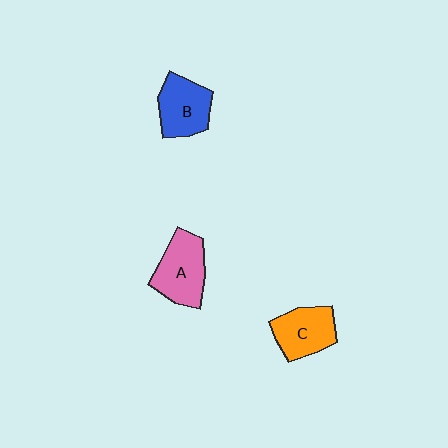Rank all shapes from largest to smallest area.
From largest to smallest: A (pink), B (blue), C (orange).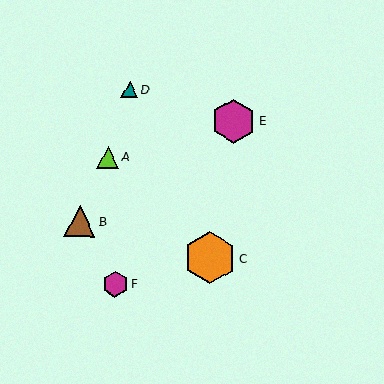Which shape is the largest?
The orange hexagon (labeled C) is the largest.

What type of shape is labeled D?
Shape D is a teal triangle.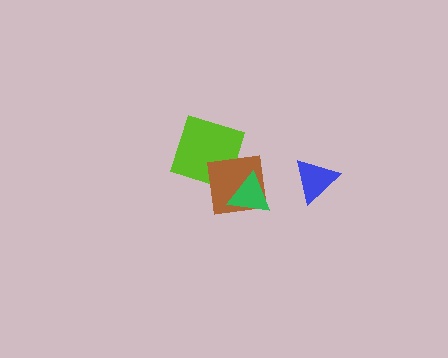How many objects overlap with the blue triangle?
0 objects overlap with the blue triangle.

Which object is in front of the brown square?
The green triangle is in front of the brown square.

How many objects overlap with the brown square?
2 objects overlap with the brown square.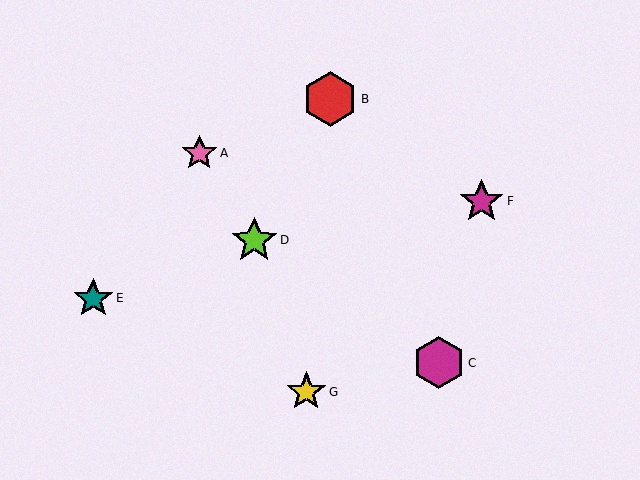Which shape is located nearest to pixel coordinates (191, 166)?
The pink star (labeled A) at (199, 153) is nearest to that location.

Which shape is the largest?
The red hexagon (labeled B) is the largest.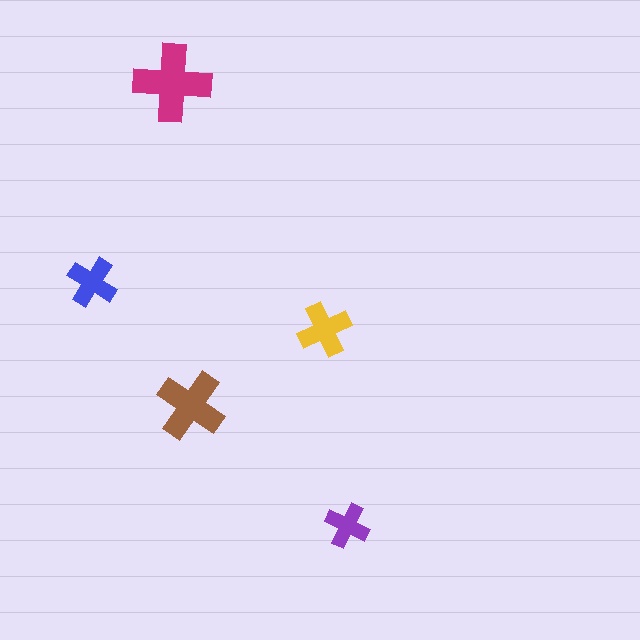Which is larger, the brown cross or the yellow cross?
The brown one.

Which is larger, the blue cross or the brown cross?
The brown one.